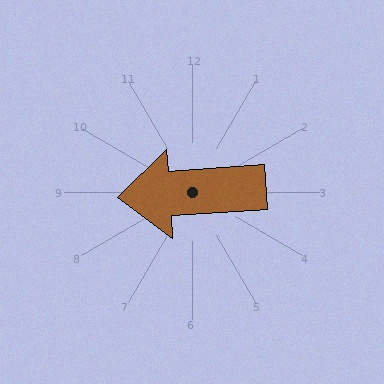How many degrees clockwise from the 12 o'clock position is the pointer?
Approximately 266 degrees.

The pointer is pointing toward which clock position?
Roughly 9 o'clock.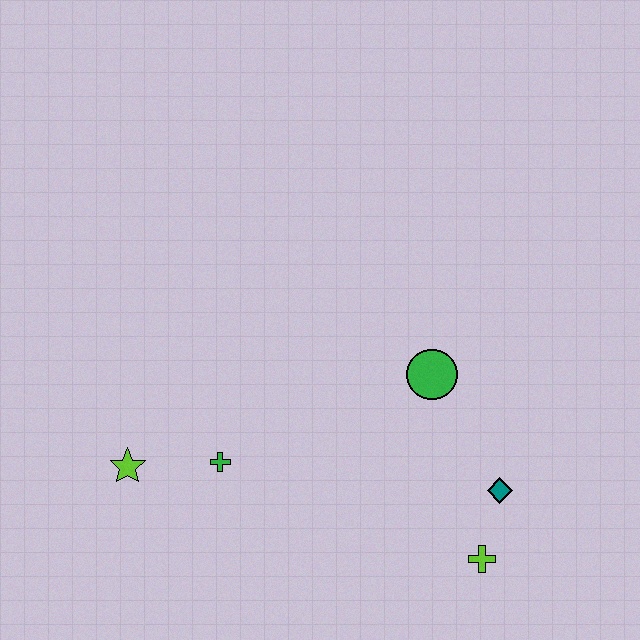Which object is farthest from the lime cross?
The lime star is farthest from the lime cross.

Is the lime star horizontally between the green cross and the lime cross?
No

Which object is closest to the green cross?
The lime star is closest to the green cross.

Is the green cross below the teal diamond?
No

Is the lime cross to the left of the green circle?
No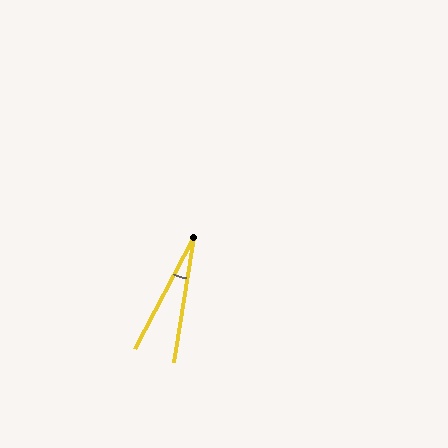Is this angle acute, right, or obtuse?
It is acute.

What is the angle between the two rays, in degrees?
Approximately 19 degrees.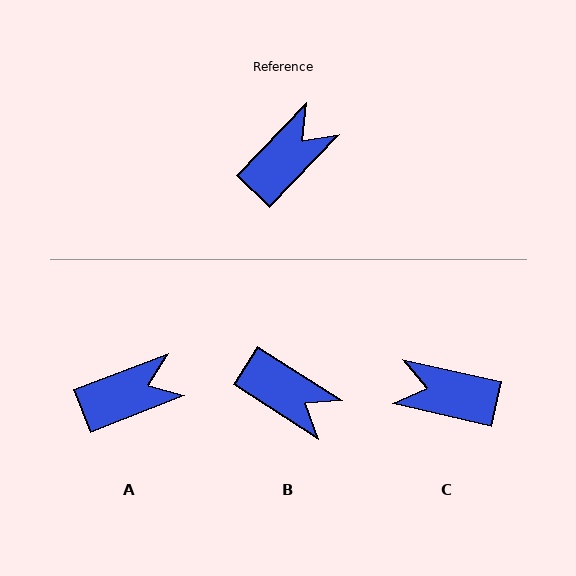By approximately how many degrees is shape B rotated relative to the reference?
Approximately 79 degrees clockwise.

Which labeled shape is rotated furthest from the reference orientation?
C, about 121 degrees away.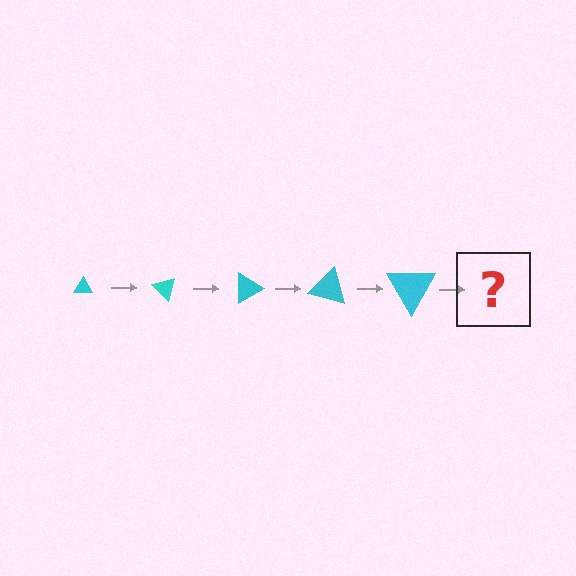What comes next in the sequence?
The next element should be a triangle, larger than the previous one and rotated 225 degrees from the start.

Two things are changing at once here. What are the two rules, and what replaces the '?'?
The two rules are that the triangle grows larger each step and it rotates 45 degrees each step. The '?' should be a triangle, larger than the previous one and rotated 225 degrees from the start.